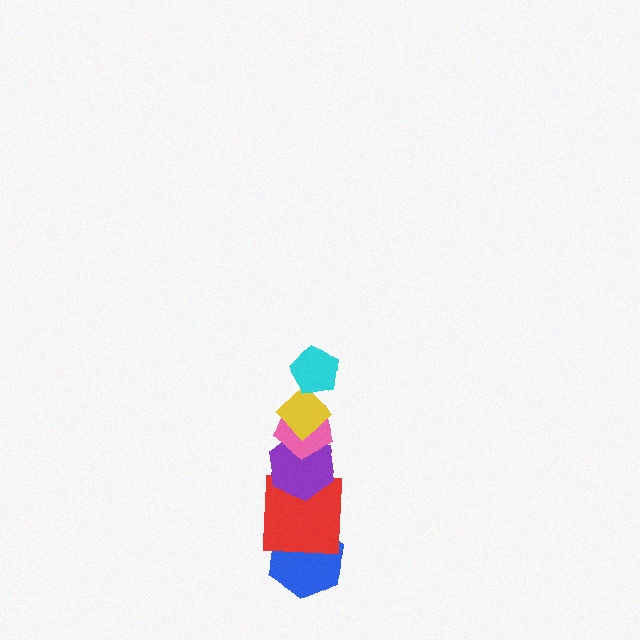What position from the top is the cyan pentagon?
The cyan pentagon is 1st from the top.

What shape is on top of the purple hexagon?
The pink pentagon is on top of the purple hexagon.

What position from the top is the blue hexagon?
The blue hexagon is 6th from the top.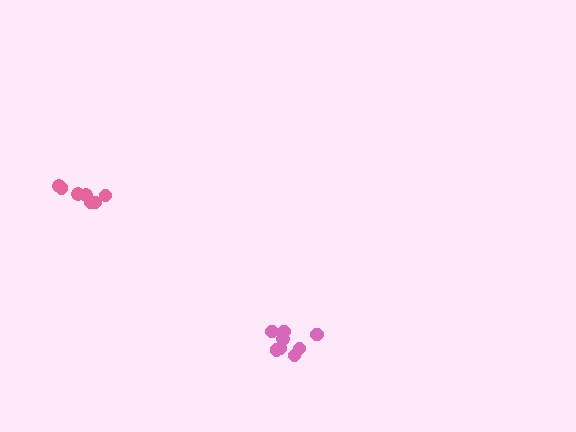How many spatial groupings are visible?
There are 2 spatial groupings.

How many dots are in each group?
Group 1: 8 dots, Group 2: 7 dots (15 total).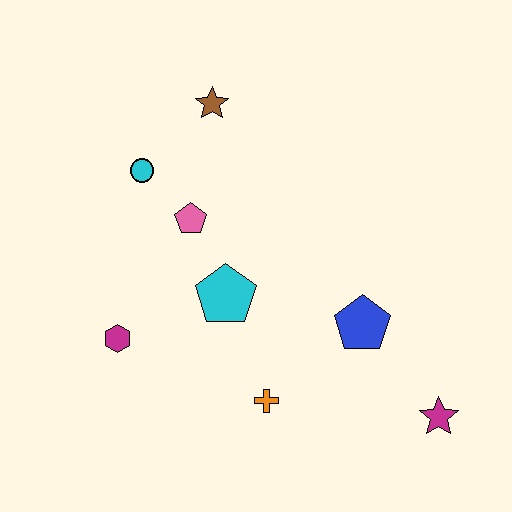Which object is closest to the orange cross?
The cyan pentagon is closest to the orange cross.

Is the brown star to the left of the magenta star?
Yes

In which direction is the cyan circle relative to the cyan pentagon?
The cyan circle is above the cyan pentagon.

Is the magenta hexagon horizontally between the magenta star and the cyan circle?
No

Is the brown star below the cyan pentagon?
No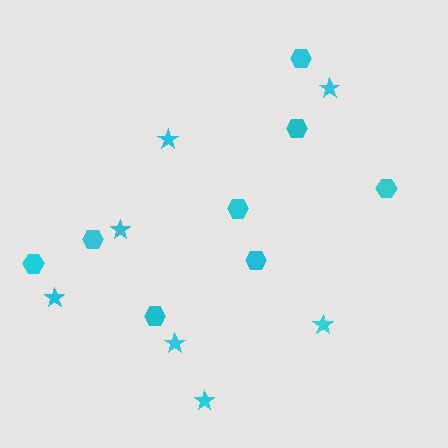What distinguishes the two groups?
There are 2 groups: one group of stars (7) and one group of hexagons (8).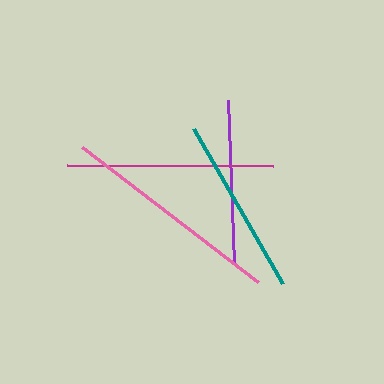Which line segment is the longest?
The pink line is the longest at approximately 222 pixels.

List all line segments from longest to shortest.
From longest to shortest: pink, magenta, teal, purple.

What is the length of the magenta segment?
The magenta segment is approximately 206 pixels long.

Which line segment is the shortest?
The purple line is the shortest at approximately 163 pixels.